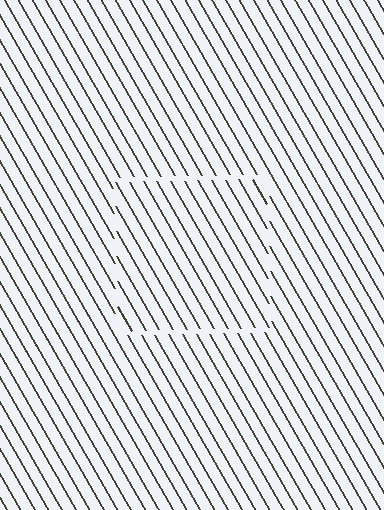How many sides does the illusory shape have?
4 sides — the line-ends trace a square.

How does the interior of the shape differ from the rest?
The interior of the shape contains the same grating, shifted by half a period — the contour is defined by the phase discontinuity where line-ends from the inner and outer gratings abut.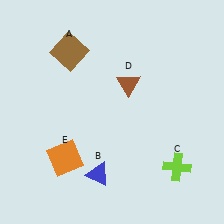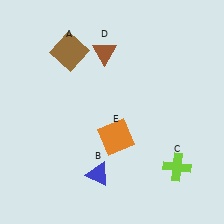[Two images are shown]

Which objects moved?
The objects that moved are: the brown triangle (D), the orange square (E).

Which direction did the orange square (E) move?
The orange square (E) moved right.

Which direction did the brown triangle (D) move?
The brown triangle (D) moved up.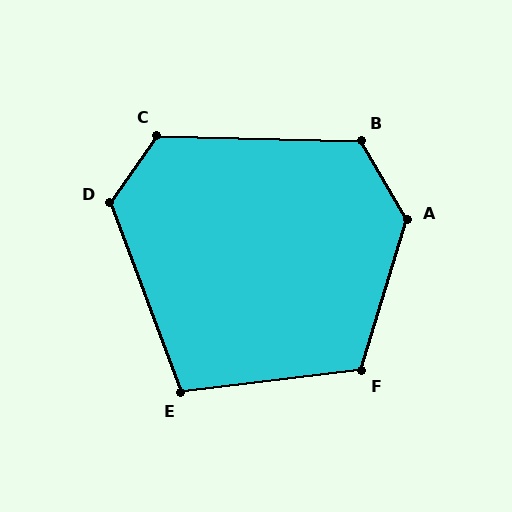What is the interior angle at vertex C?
Approximately 124 degrees (obtuse).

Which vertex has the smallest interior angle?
E, at approximately 104 degrees.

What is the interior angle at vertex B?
Approximately 122 degrees (obtuse).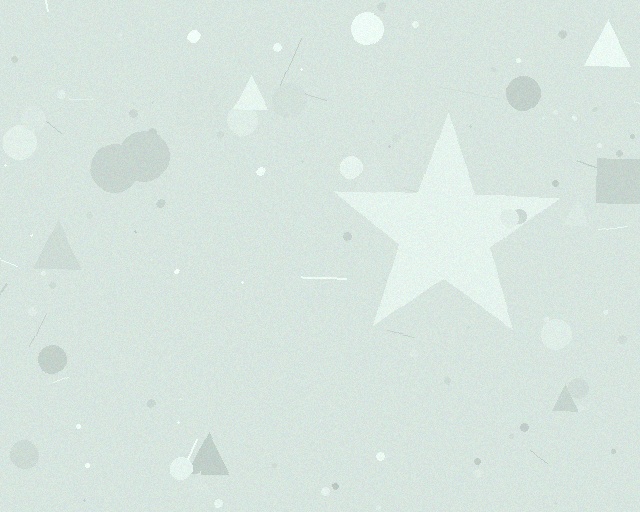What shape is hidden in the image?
A star is hidden in the image.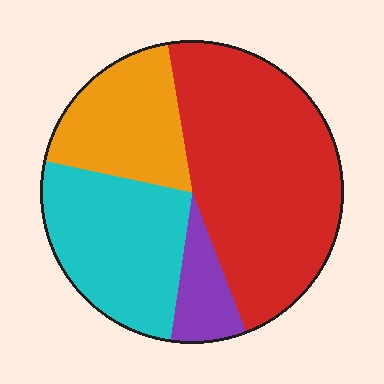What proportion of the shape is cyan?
Cyan covers roughly 25% of the shape.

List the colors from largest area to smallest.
From largest to smallest: red, cyan, orange, purple.